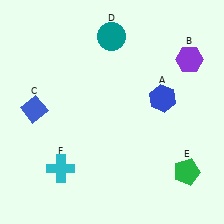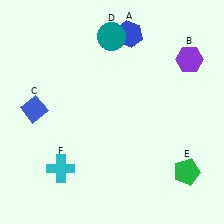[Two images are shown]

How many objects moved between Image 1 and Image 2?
1 object moved between the two images.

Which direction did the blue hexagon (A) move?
The blue hexagon (A) moved up.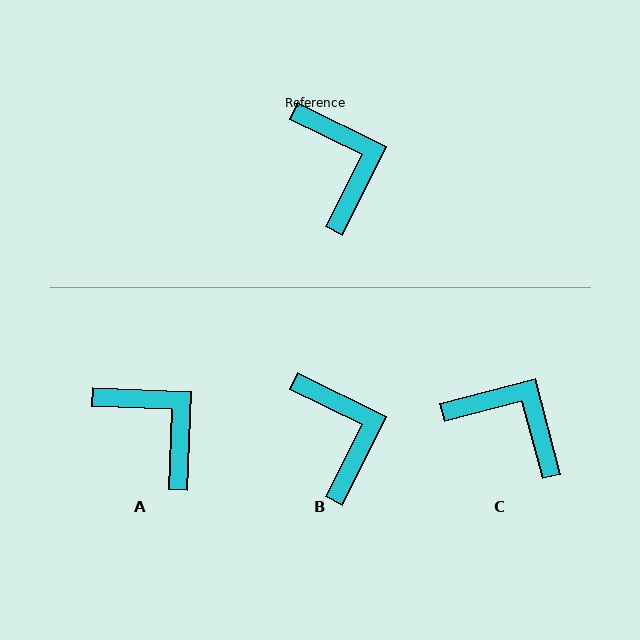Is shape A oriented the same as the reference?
No, it is off by about 24 degrees.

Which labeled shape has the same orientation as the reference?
B.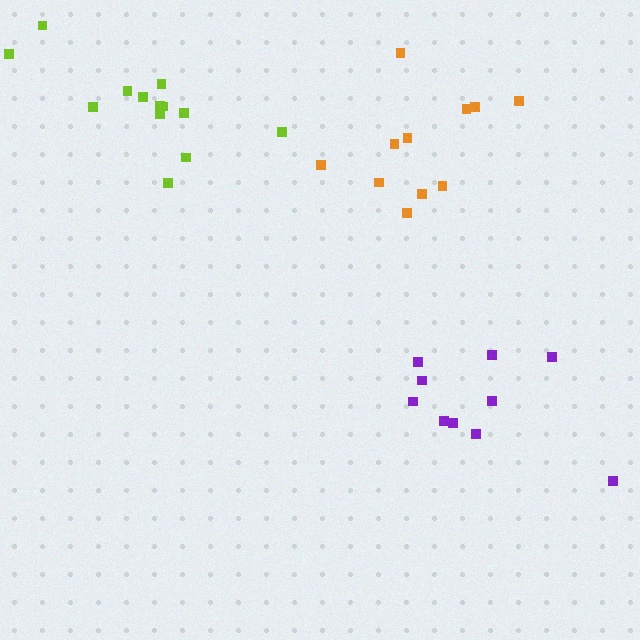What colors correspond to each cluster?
The clusters are colored: orange, lime, purple.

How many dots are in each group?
Group 1: 11 dots, Group 2: 13 dots, Group 3: 10 dots (34 total).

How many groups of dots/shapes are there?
There are 3 groups.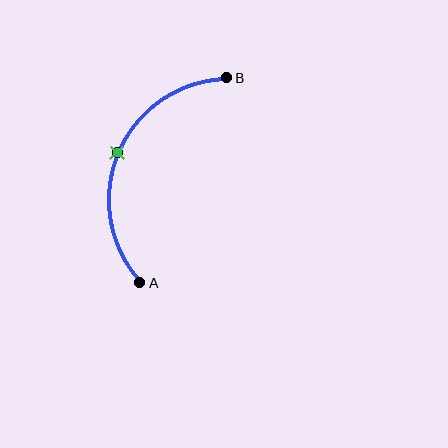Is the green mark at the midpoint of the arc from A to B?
Yes. The green mark lies on the arc at equal arc-length from both A and B — it is the arc midpoint.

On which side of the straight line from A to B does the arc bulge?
The arc bulges to the left of the straight line connecting A and B.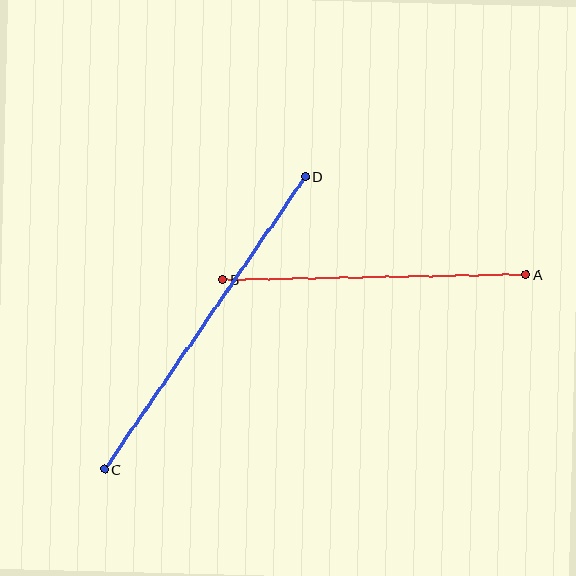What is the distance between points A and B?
The distance is approximately 303 pixels.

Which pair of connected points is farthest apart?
Points C and D are farthest apart.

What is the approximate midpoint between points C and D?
The midpoint is at approximately (205, 323) pixels.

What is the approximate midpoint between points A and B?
The midpoint is at approximately (375, 277) pixels.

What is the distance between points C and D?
The distance is approximately 355 pixels.